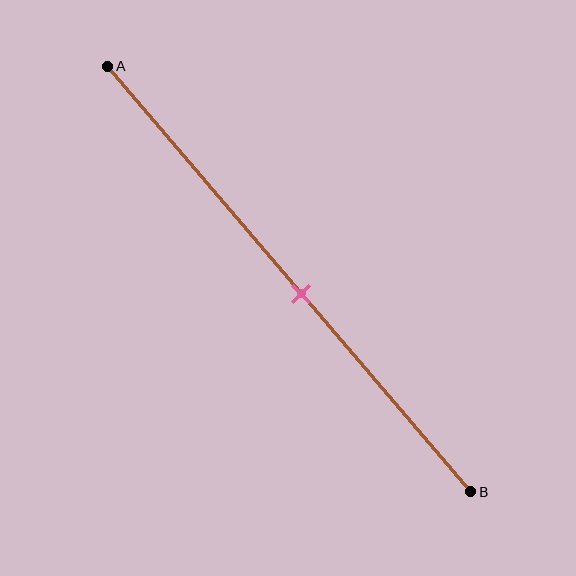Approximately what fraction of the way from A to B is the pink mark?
The pink mark is approximately 55% of the way from A to B.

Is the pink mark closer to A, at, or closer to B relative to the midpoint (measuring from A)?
The pink mark is closer to point B than the midpoint of segment AB.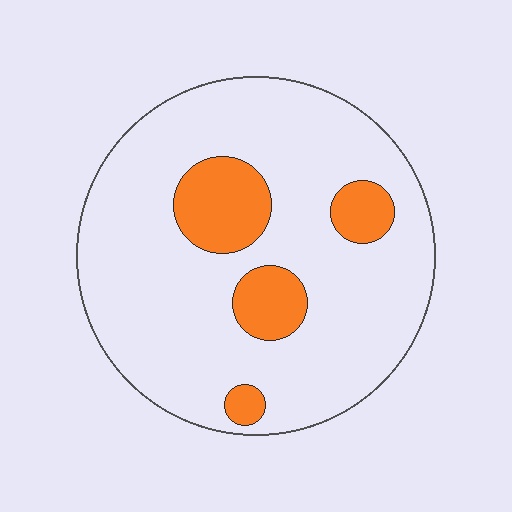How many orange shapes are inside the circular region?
4.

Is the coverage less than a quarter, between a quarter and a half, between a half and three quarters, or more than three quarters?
Less than a quarter.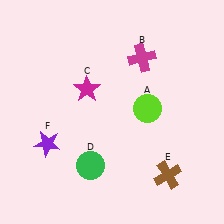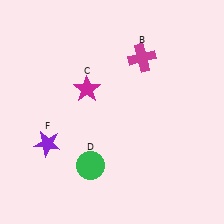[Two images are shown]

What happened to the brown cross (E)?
The brown cross (E) was removed in Image 2. It was in the bottom-right area of Image 1.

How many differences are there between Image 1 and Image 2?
There are 2 differences between the two images.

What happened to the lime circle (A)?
The lime circle (A) was removed in Image 2. It was in the top-right area of Image 1.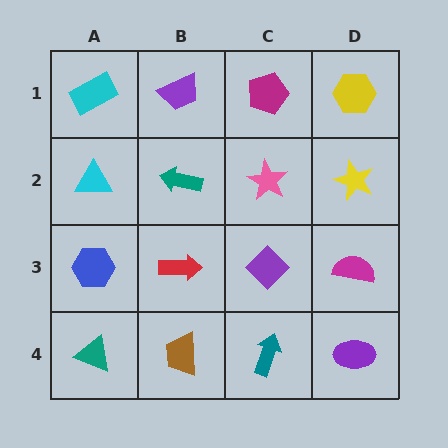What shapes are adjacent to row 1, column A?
A cyan triangle (row 2, column A), a purple trapezoid (row 1, column B).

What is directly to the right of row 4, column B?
A teal arrow.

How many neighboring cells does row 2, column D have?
3.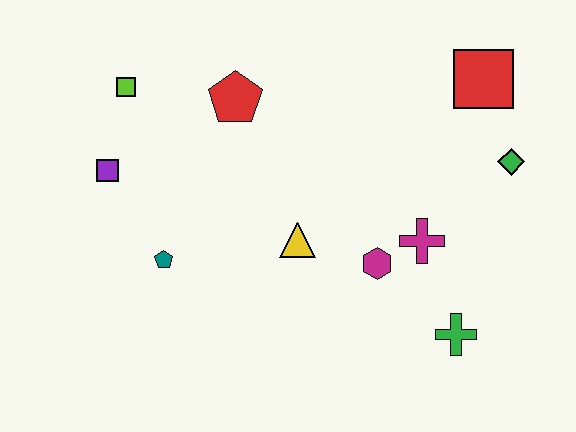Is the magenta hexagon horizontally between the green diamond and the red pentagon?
Yes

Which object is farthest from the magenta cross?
The lime square is farthest from the magenta cross.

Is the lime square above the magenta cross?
Yes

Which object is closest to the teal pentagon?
The purple square is closest to the teal pentagon.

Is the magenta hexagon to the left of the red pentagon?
No